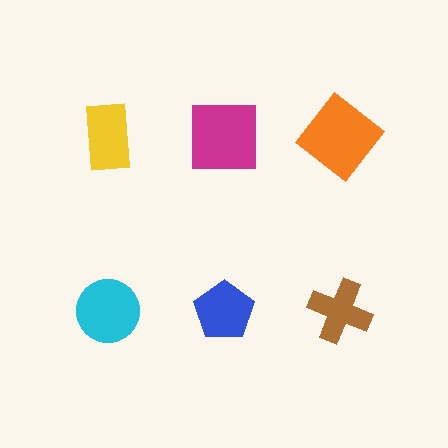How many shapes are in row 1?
3 shapes.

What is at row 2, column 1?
A cyan circle.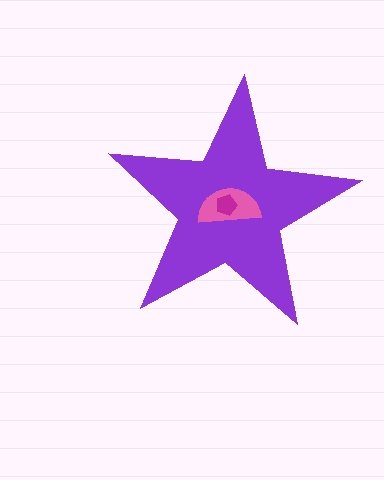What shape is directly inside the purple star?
The pink semicircle.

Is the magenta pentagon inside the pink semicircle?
Yes.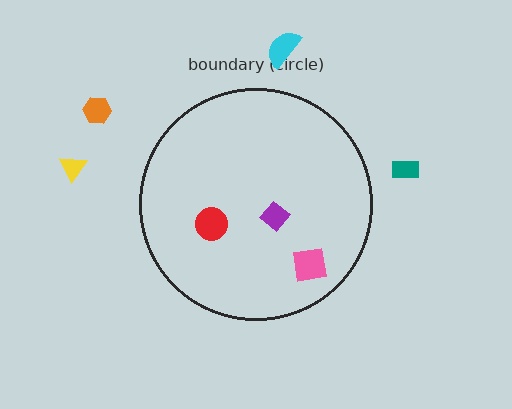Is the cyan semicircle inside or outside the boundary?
Outside.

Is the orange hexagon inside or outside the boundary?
Outside.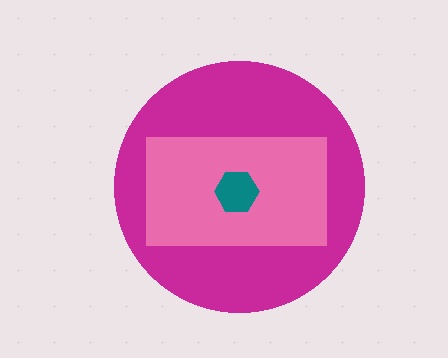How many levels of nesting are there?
3.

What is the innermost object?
The teal hexagon.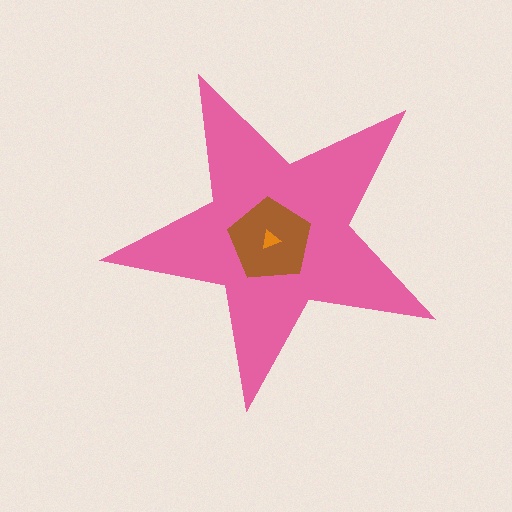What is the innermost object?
The orange triangle.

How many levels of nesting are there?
3.